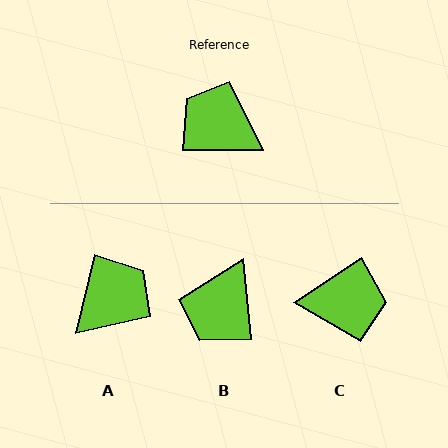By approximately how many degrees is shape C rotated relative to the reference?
Approximately 146 degrees clockwise.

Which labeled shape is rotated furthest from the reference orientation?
C, about 146 degrees away.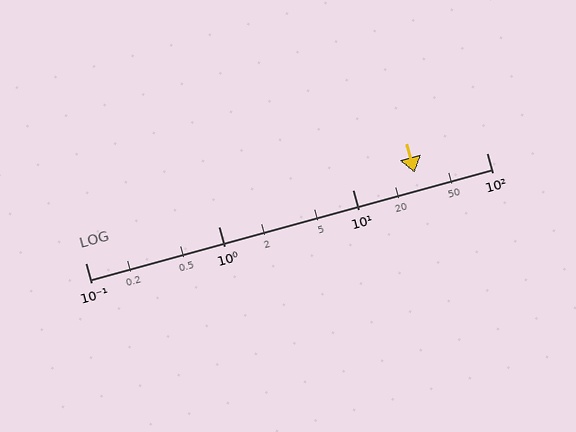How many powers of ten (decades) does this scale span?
The scale spans 3 decades, from 0.1 to 100.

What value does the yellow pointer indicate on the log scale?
The pointer indicates approximately 29.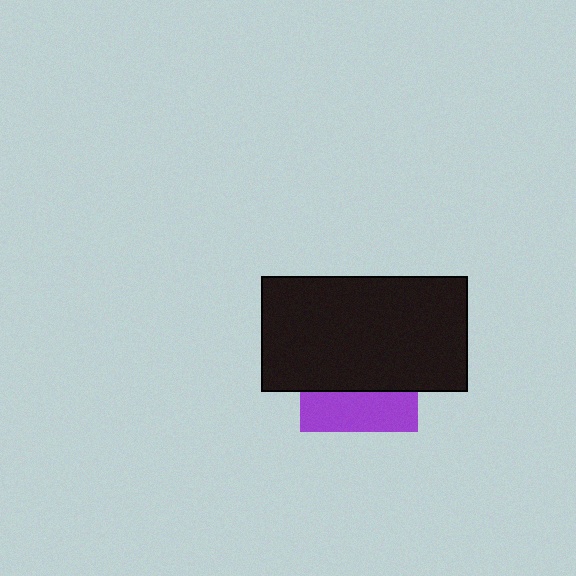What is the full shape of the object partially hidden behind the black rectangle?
The partially hidden object is a purple square.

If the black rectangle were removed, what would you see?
You would see the complete purple square.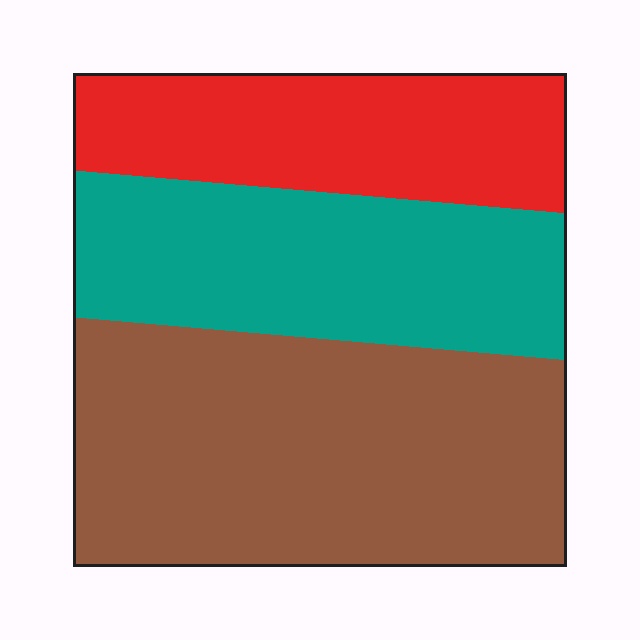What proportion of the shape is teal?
Teal covers 30% of the shape.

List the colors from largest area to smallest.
From largest to smallest: brown, teal, red.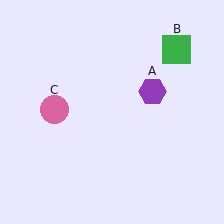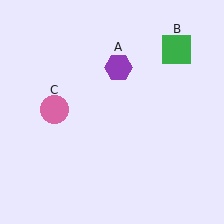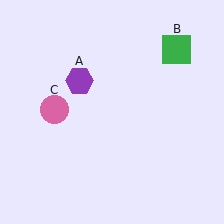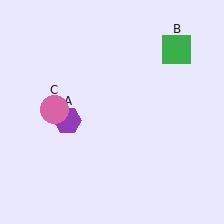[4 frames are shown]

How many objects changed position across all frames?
1 object changed position: purple hexagon (object A).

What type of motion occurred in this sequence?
The purple hexagon (object A) rotated counterclockwise around the center of the scene.